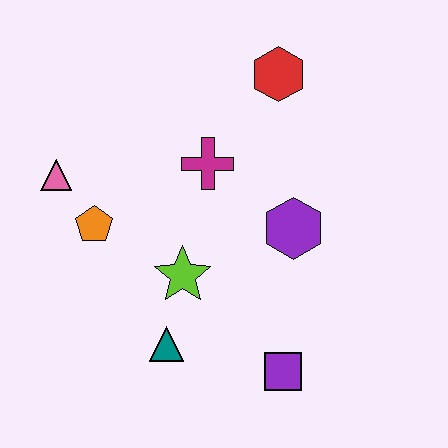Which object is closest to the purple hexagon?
The magenta cross is closest to the purple hexagon.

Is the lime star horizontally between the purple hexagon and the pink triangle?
Yes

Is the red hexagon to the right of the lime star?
Yes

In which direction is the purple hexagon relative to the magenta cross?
The purple hexagon is to the right of the magenta cross.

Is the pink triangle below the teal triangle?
No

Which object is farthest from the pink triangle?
The purple square is farthest from the pink triangle.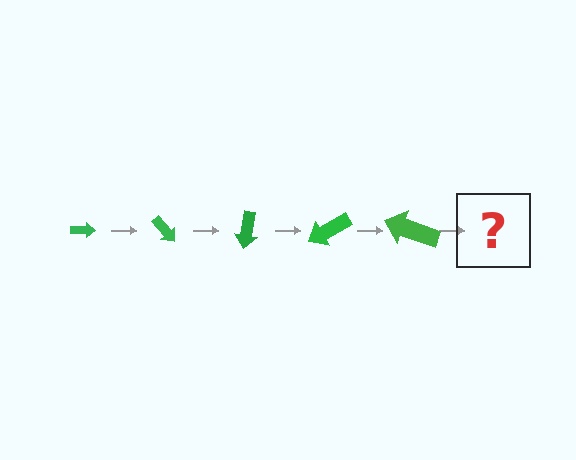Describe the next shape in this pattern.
It should be an arrow, larger than the previous one and rotated 250 degrees from the start.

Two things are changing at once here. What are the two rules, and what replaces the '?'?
The two rules are that the arrow grows larger each step and it rotates 50 degrees each step. The '?' should be an arrow, larger than the previous one and rotated 250 degrees from the start.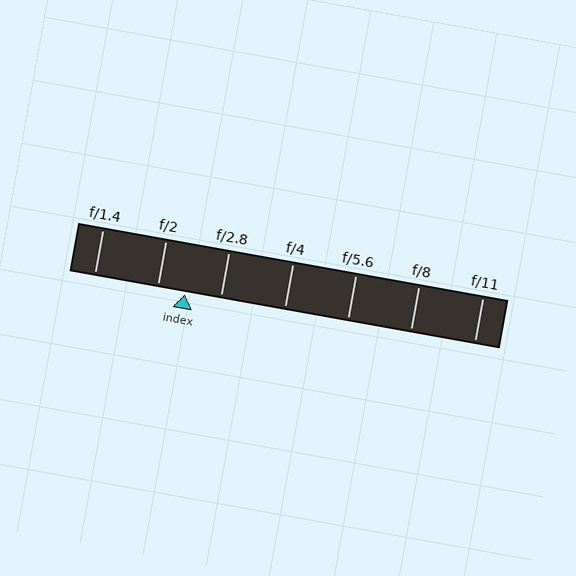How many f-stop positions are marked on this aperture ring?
There are 7 f-stop positions marked.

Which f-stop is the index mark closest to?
The index mark is closest to f/2.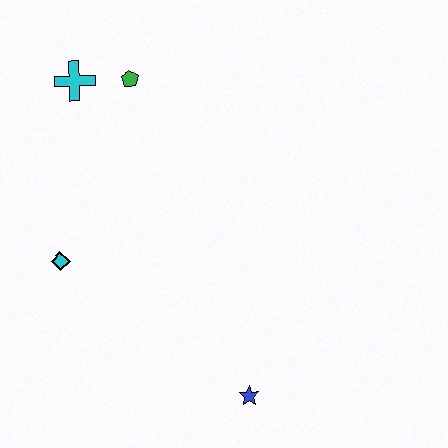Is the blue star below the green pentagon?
Yes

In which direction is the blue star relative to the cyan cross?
The blue star is below the cyan cross.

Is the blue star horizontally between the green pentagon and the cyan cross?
No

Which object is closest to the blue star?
The cyan diamond is closest to the blue star.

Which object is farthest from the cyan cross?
The blue star is farthest from the cyan cross.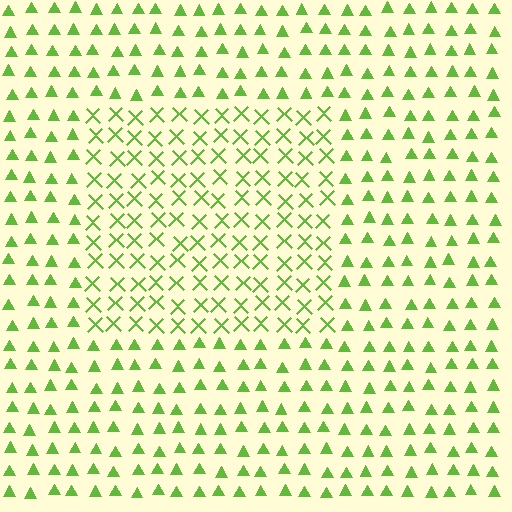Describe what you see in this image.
The image is filled with small lime elements arranged in a uniform grid. A rectangle-shaped region contains X marks, while the surrounding area contains triangles. The boundary is defined purely by the change in element shape.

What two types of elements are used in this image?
The image uses X marks inside the rectangle region and triangles outside it.